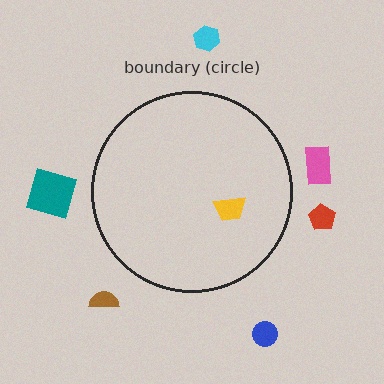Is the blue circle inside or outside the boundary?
Outside.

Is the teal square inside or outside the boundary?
Outside.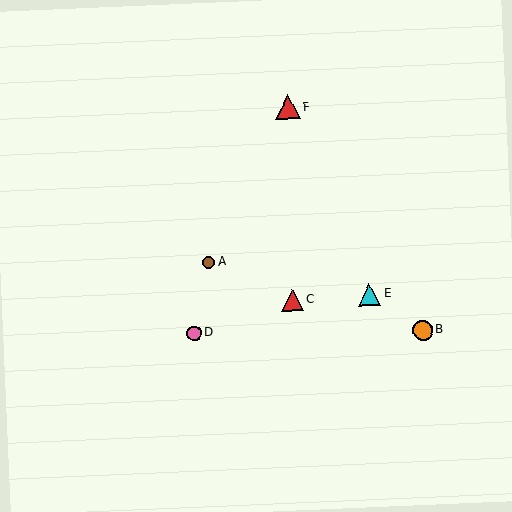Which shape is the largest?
The red triangle (labeled F) is the largest.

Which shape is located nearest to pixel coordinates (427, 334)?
The orange circle (labeled B) at (423, 330) is nearest to that location.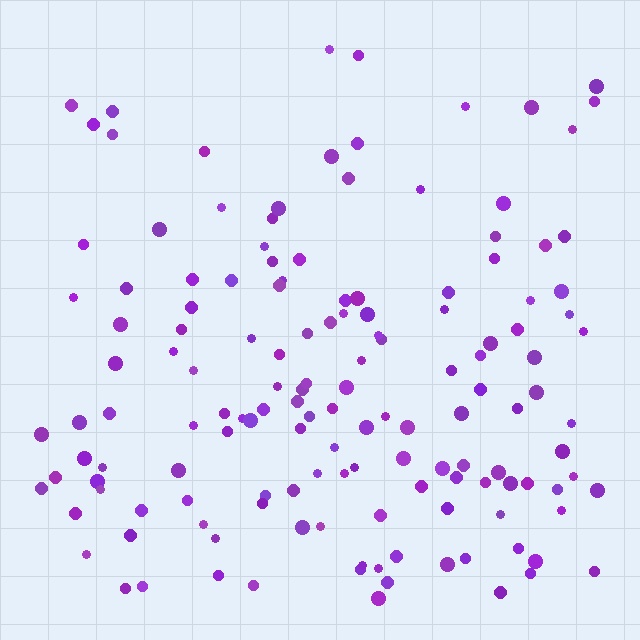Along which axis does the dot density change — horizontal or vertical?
Vertical.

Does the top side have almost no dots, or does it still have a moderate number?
Still a moderate number, just noticeably fewer than the bottom.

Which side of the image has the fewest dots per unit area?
The top.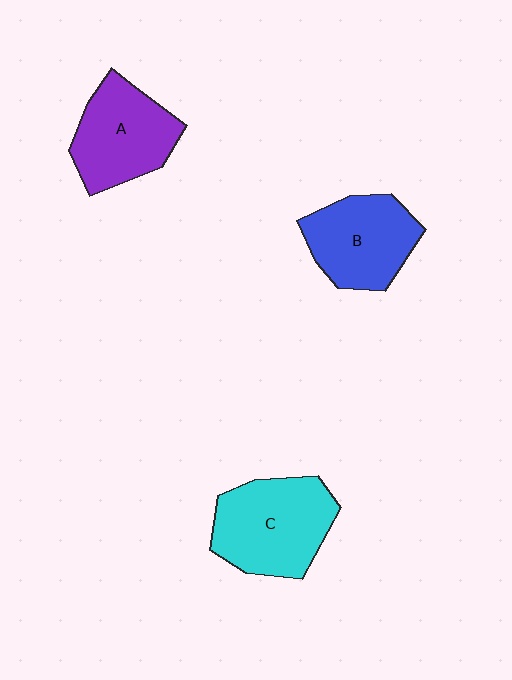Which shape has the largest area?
Shape C (cyan).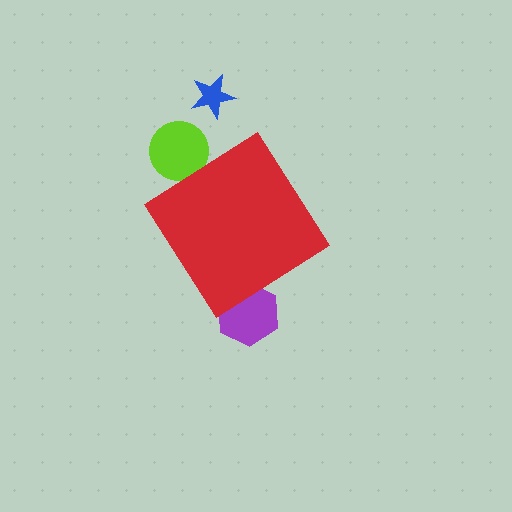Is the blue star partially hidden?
No, the blue star is fully visible.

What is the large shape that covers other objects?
A red diamond.